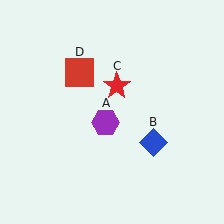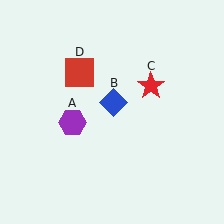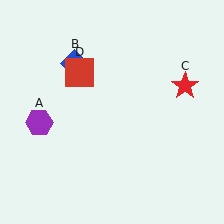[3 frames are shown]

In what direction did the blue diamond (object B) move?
The blue diamond (object B) moved up and to the left.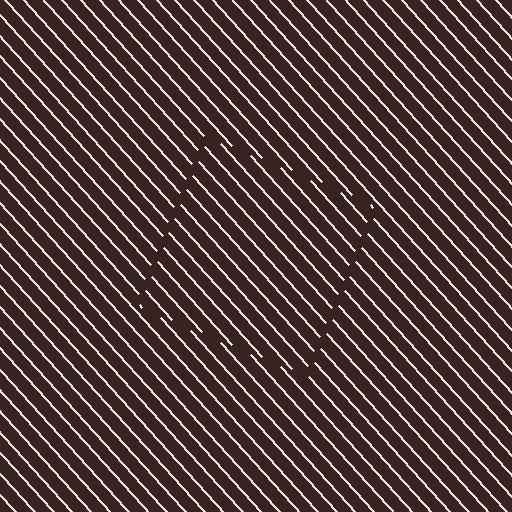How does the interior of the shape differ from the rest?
The interior of the shape contains the same grating, shifted by half a period — the contour is defined by the phase discontinuity where line-ends from the inner and outer gratings abut.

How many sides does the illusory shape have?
4 sides — the line-ends trace a square.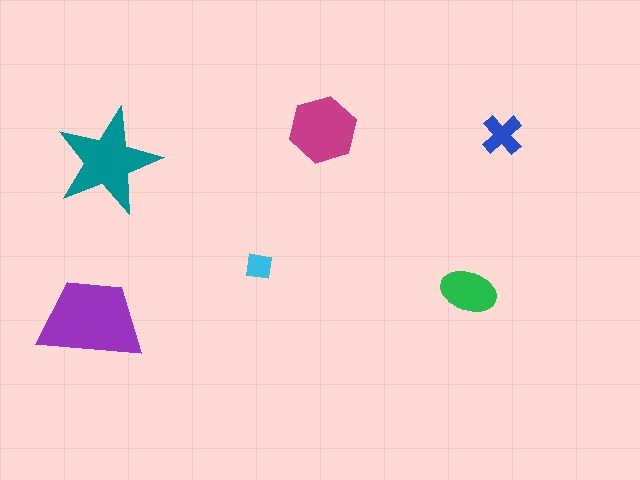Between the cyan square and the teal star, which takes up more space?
The teal star.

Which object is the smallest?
The cyan square.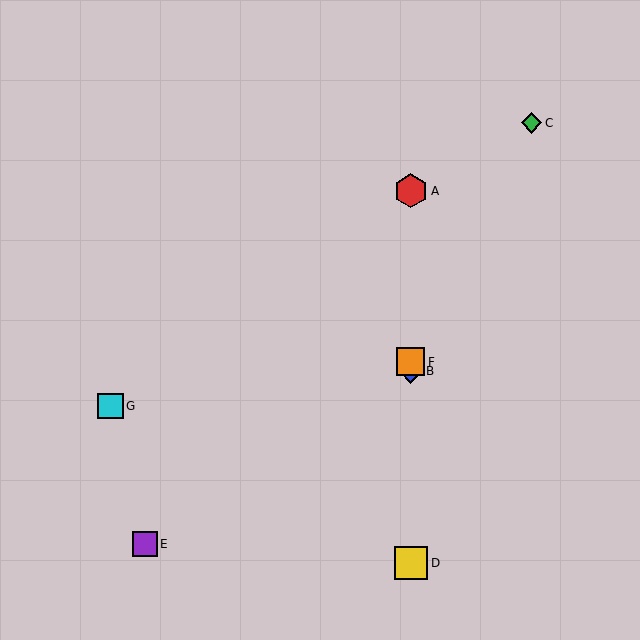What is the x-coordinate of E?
Object E is at x≈145.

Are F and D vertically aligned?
Yes, both are at x≈411.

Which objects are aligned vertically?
Objects A, B, D, F are aligned vertically.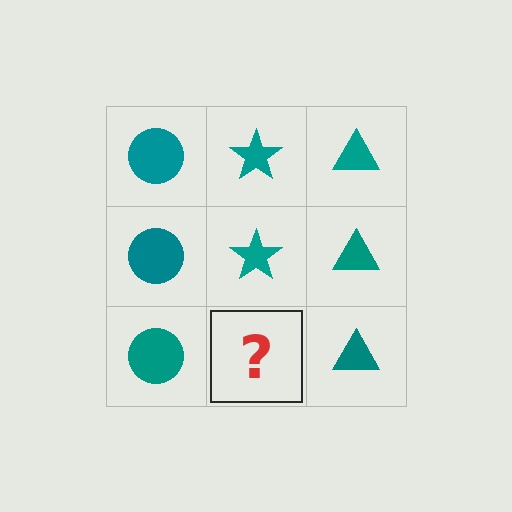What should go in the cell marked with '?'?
The missing cell should contain a teal star.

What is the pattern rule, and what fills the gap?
The rule is that each column has a consistent shape. The gap should be filled with a teal star.